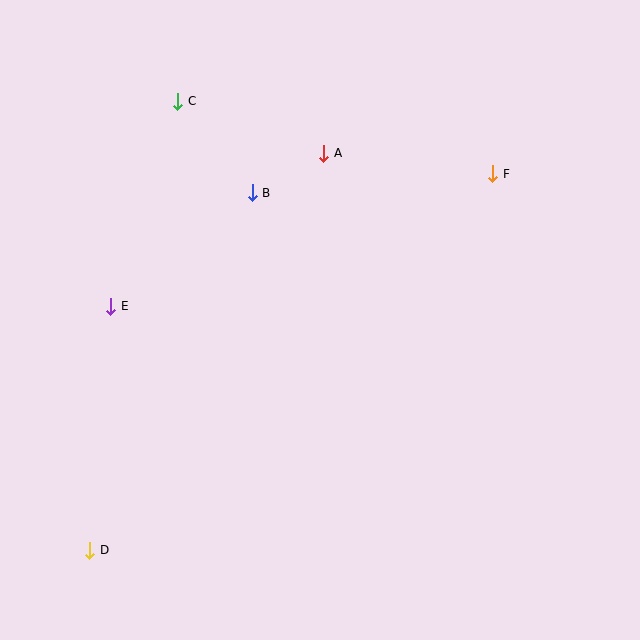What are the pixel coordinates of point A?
Point A is at (324, 153).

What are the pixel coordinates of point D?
Point D is at (90, 550).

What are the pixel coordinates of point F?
Point F is at (493, 174).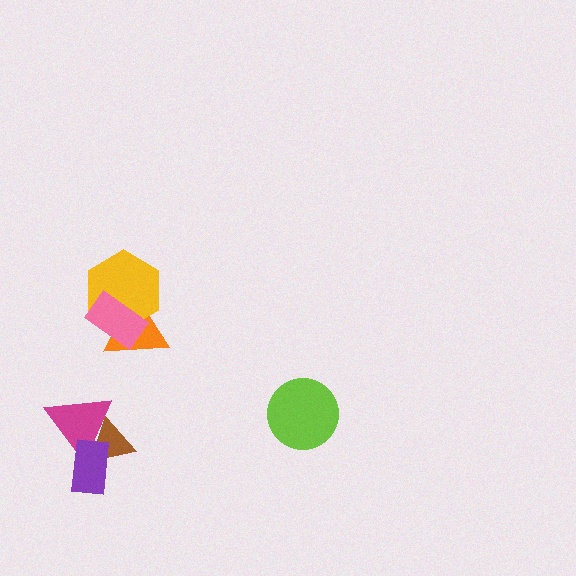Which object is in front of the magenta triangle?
The purple rectangle is in front of the magenta triangle.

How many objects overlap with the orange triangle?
2 objects overlap with the orange triangle.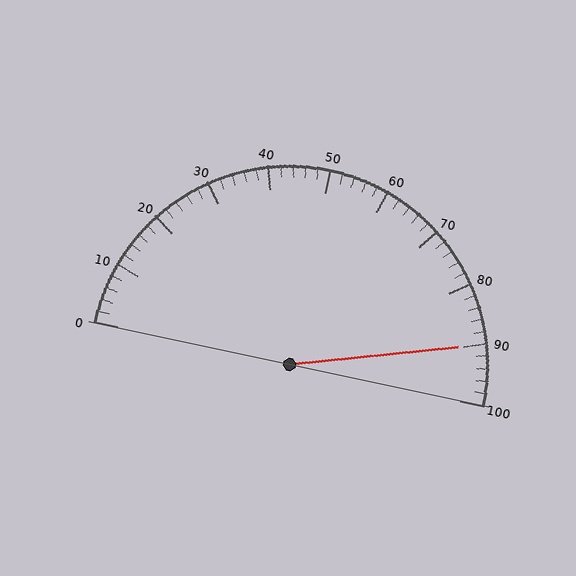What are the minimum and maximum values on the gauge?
The gauge ranges from 0 to 100.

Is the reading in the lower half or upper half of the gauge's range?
The reading is in the upper half of the range (0 to 100).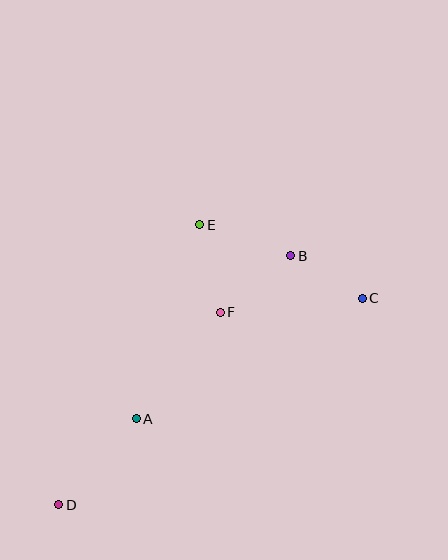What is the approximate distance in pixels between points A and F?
The distance between A and F is approximately 136 pixels.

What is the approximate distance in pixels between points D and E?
The distance between D and E is approximately 314 pixels.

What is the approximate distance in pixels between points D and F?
The distance between D and F is approximately 252 pixels.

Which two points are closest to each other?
Points B and C are closest to each other.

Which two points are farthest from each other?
Points C and D are farthest from each other.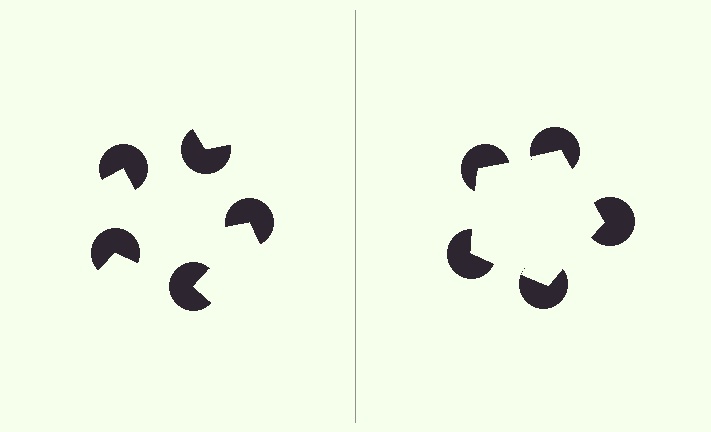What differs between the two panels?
The pac-man discs are positioned identically on both sides; only the wedge orientations differ. On the right they align to a pentagon; on the left they are misaligned.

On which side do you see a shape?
An illusory pentagon appears on the right side. On the left side the wedge cuts are rotated, so no coherent shape forms.